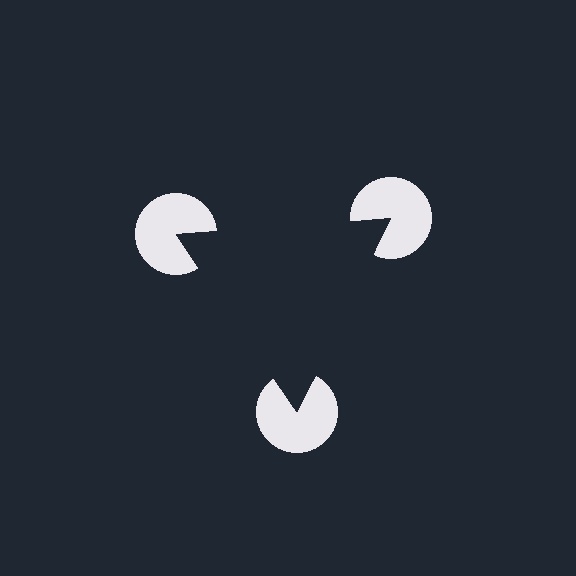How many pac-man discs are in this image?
There are 3 — one at each vertex of the illusory triangle.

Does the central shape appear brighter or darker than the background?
It typically appears slightly darker than the background, even though no actual brightness change is drawn.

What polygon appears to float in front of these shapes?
An illusory triangle — its edges are inferred from the aligned wedge cuts in the pac-man discs, not physically drawn.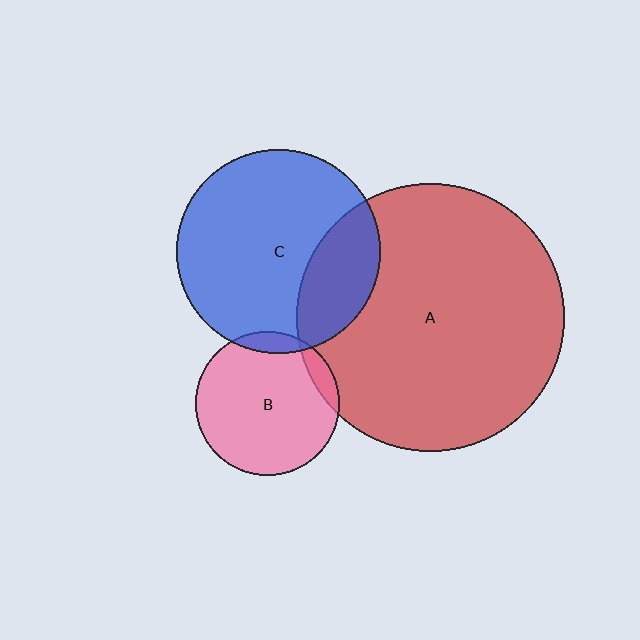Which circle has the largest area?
Circle A (red).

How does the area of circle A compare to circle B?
Approximately 3.5 times.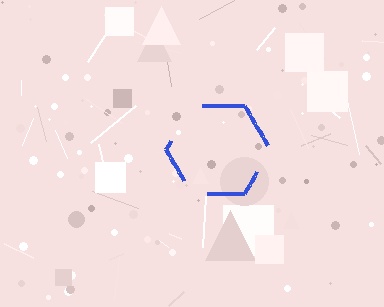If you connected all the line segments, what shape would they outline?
They would outline a hexagon.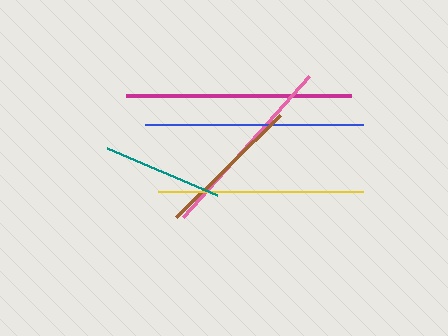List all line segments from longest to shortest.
From longest to shortest: magenta, blue, yellow, pink, brown, teal.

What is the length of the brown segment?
The brown segment is approximately 146 pixels long.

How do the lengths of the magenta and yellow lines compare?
The magenta and yellow lines are approximately the same length.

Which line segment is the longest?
The magenta line is the longest at approximately 225 pixels.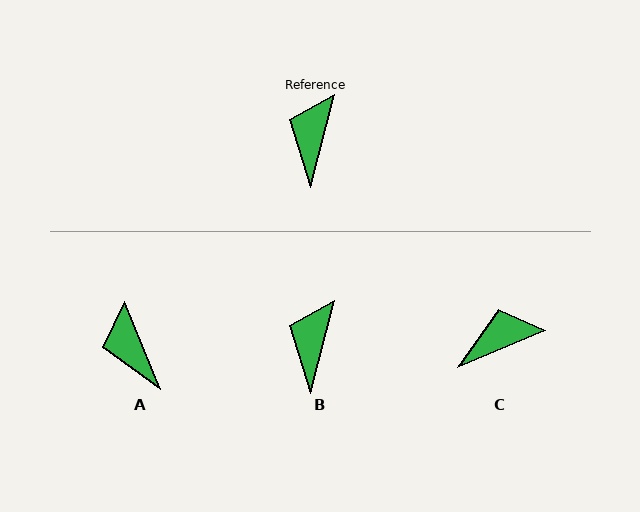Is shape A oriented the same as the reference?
No, it is off by about 36 degrees.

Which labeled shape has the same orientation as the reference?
B.